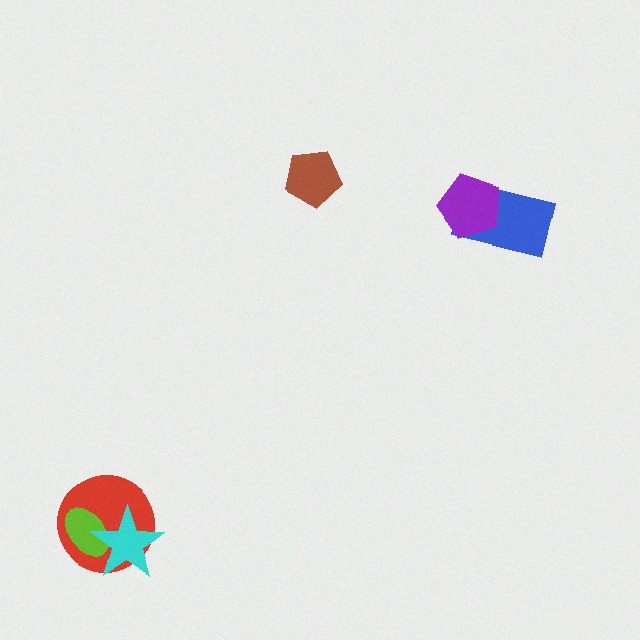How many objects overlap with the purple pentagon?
1 object overlaps with the purple pentagon.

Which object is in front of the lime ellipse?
The cyan star is in front of the lime ellipse.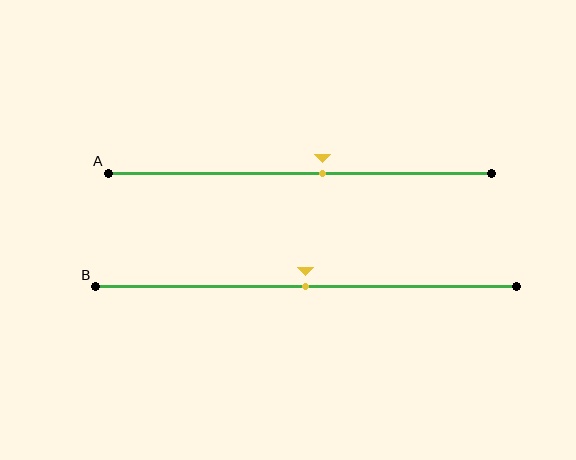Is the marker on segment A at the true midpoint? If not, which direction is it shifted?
No, the marker on segment A is shifted to the right by about 6% of the segment length.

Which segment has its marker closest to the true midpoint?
Segment B has its marker closest to the true midpoint.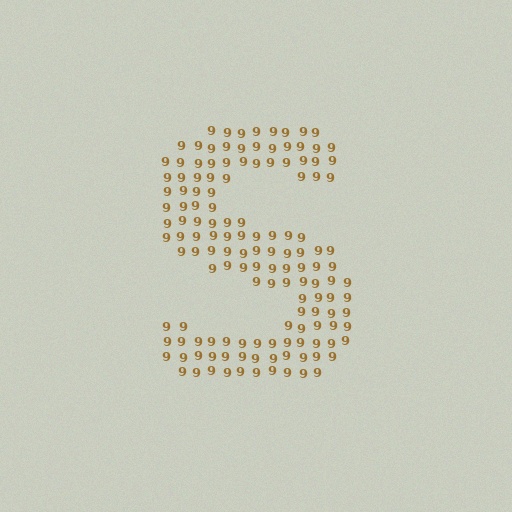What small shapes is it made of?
It is made of small digit 9's.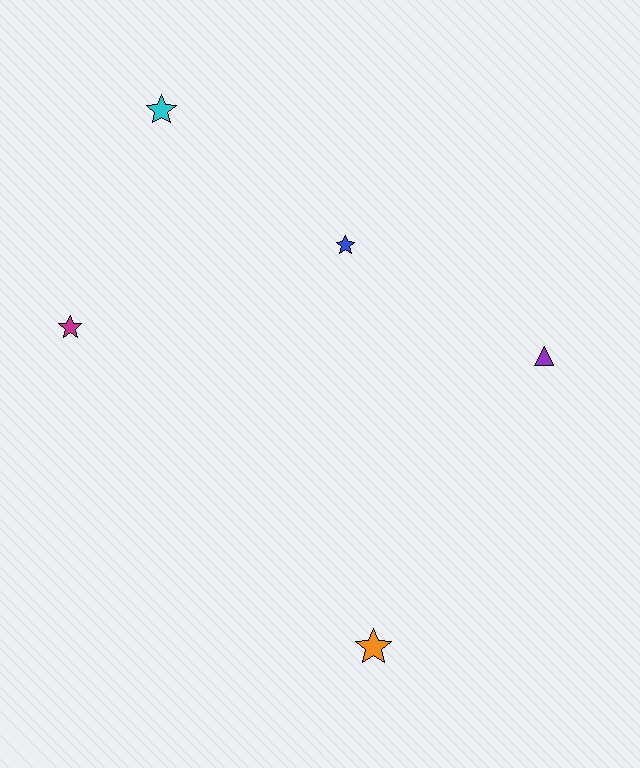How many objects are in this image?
There are 5 objects.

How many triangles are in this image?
There is 1 triangle.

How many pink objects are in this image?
There are no pink objects.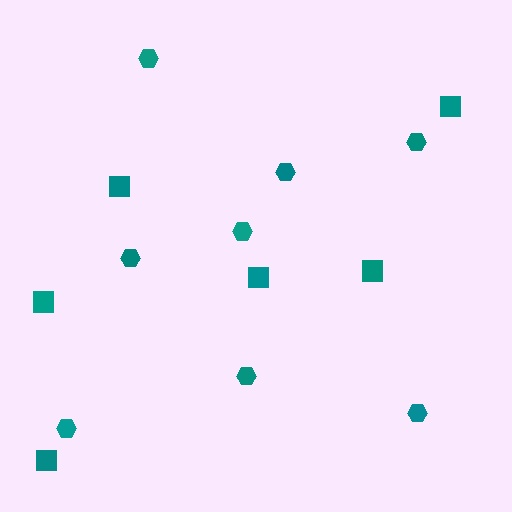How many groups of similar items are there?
There are 2 groups: one group of hexagons (8) and one group of squares (6).